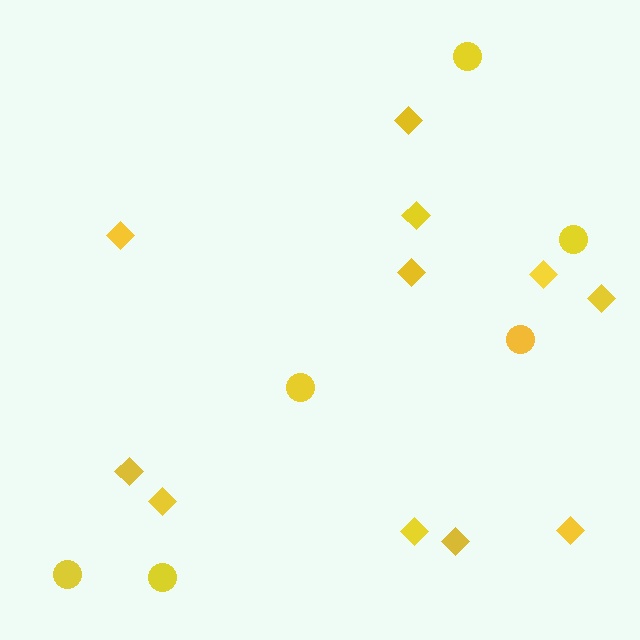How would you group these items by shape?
There are 2 groups: one group of circles (6) and one group of diamonds (11).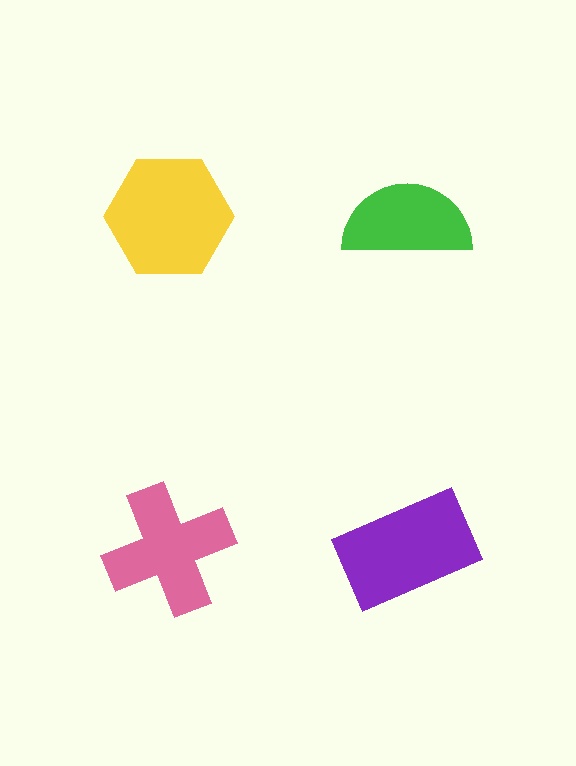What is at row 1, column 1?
A yellow hexagon.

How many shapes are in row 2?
2 shapes.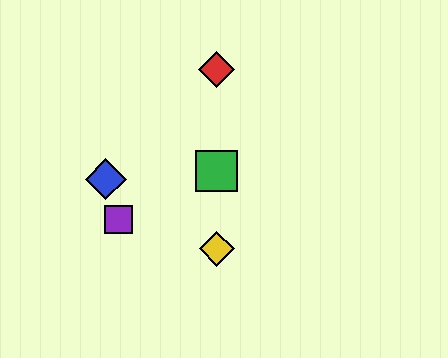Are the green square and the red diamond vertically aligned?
Yes, both are at x≈217.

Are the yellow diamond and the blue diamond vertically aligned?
No, the yellow diamond is at x≈217 and the blue diamond is at x≈106.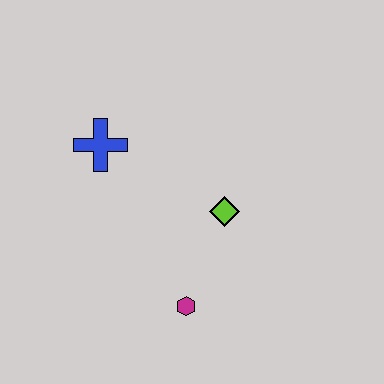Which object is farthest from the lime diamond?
The blue cross is farthest from the lime diamond.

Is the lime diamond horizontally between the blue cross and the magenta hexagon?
No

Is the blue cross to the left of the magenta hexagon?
Yes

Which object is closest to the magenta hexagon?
The lime diamond is closest to the magenta hexagon.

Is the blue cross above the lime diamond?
Yes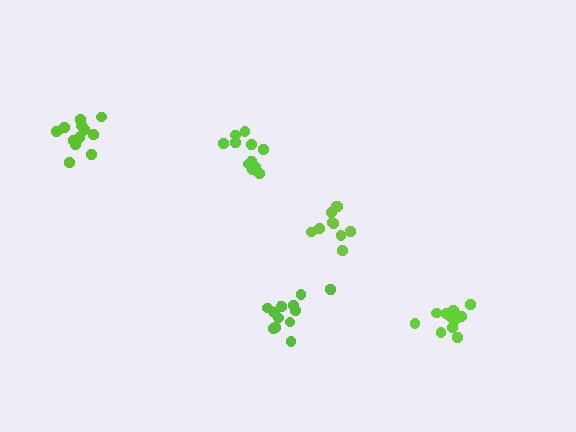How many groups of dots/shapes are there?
There are 5 groups.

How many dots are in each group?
Group 1: 13 dots, Group 2: 12 dots, Group 3: 11 dots, Group 4: 10 dots, Group 5: 11 dots (57 total).